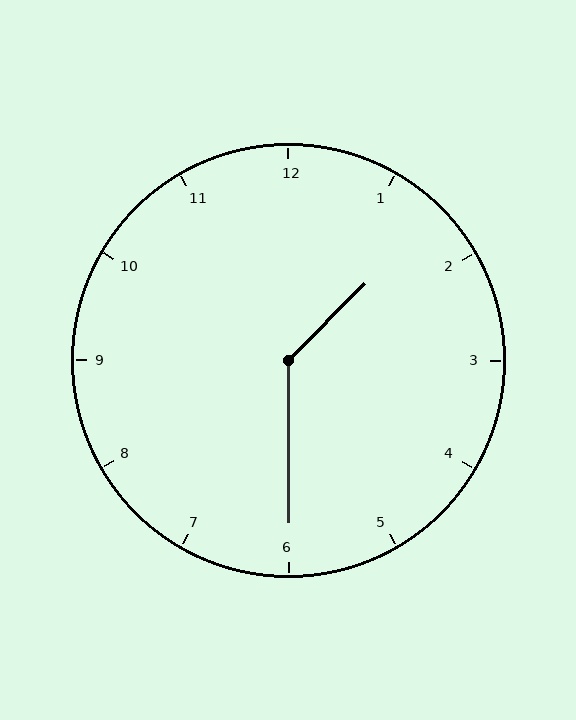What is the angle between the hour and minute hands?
Approximately 135 degrees.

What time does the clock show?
1:30.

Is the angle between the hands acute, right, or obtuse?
It is obtuse.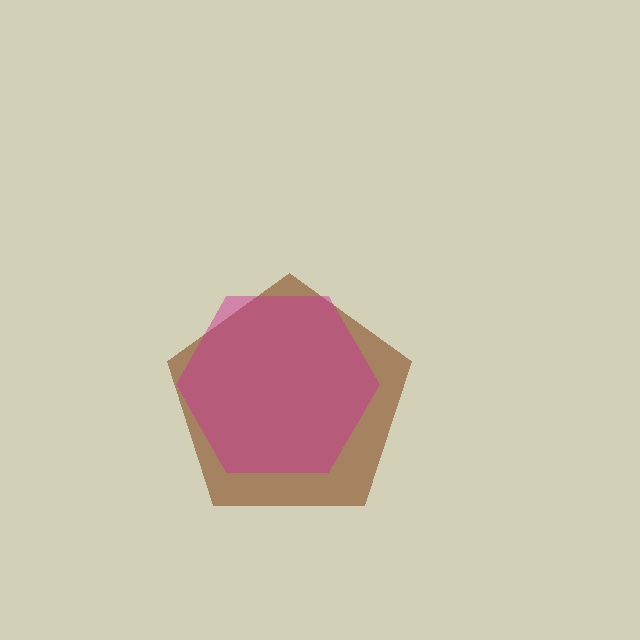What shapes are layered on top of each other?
The layered shapes are: a brown pentagon, a magenta hexagon.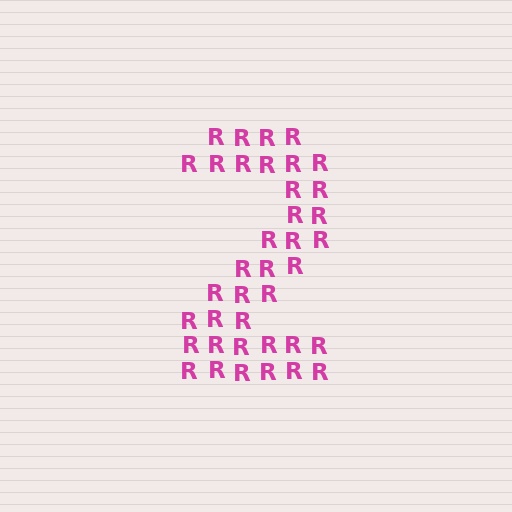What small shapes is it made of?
It is made of small letter R's.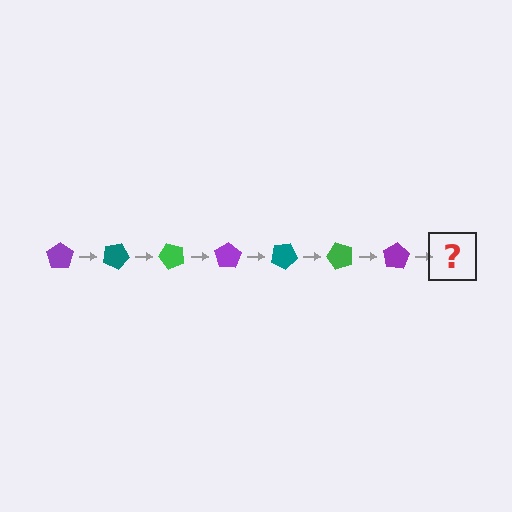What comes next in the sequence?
The next element should be a teal pentagon, rotated 175 degrees from the start.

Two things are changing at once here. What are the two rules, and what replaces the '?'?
The two rules are that it rotates 25 degrees each step and the color cycles through purple, teal, and green. The '?' should be a teal pentagon, rotated 175 degrees from the start.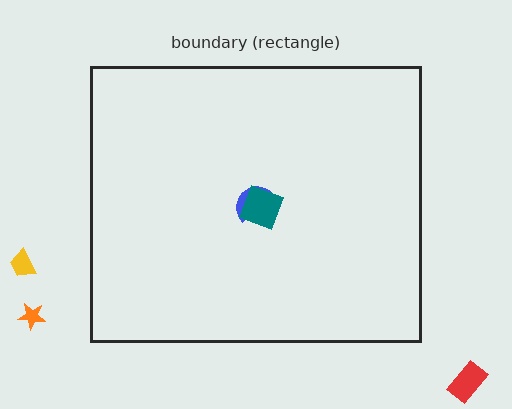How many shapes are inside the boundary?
2 inside, 3 outside.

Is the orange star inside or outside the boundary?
Outside.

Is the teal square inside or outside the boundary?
Inside.